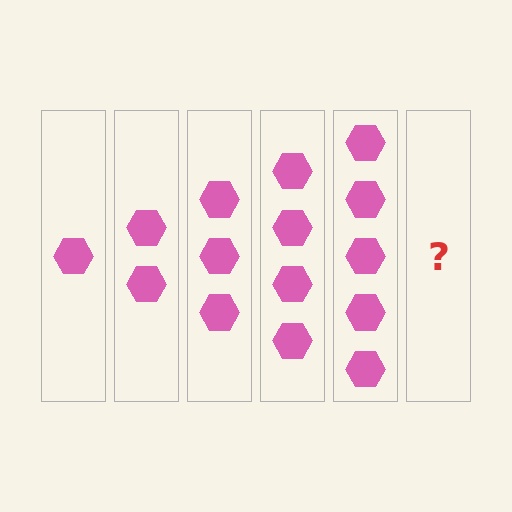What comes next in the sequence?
The next element should be 6 hexagons.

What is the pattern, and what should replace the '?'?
The pattern is that each step adds one more hexagon. The '?' should be 6 hexagons.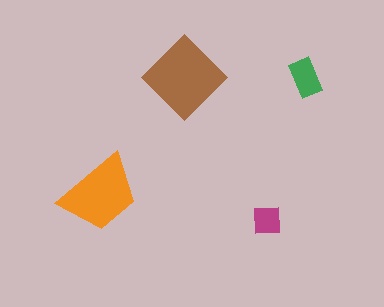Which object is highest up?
The brown diamond is topmost.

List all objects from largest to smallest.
The brown diamond, the orange trapezoid, the green rectangle, the magenta square.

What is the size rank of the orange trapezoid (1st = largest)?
2nd.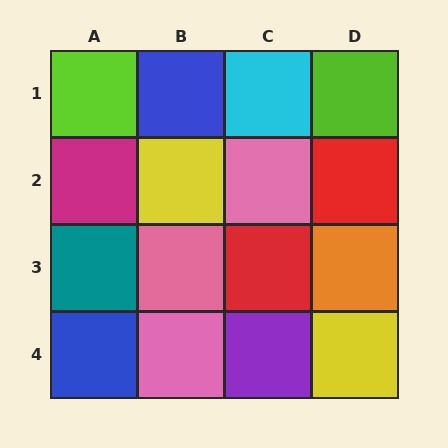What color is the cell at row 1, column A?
Lime.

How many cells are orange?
1 cell is orange.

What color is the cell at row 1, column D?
Lime.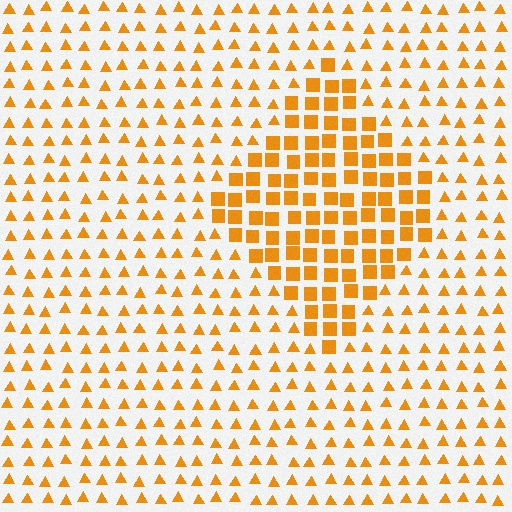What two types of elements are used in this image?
The image uses squares inside the diamond region and triangles outside it.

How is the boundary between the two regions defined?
The boundary is defined by a change in element shape: squares inside vs. triangles outside. All elements share the same color and spacing.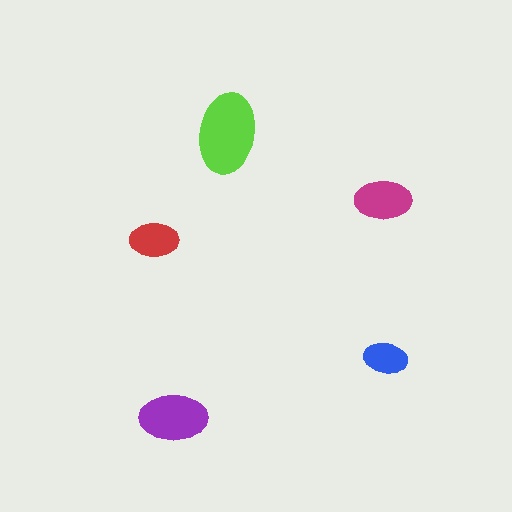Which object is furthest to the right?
The blue ellipse is rightmost.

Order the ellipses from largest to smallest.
the lime one, the purple one, the magenta one, the red one, the blue one.